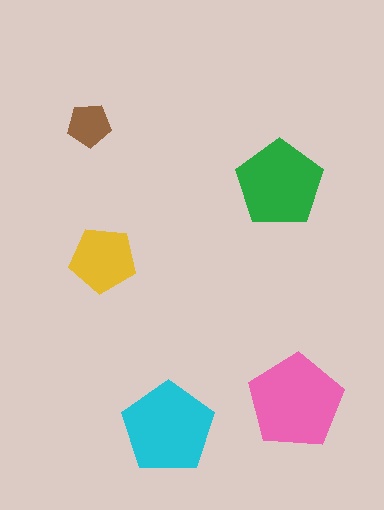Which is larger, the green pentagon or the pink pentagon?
The pink one.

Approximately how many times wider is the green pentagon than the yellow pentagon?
About 1.5 times wider.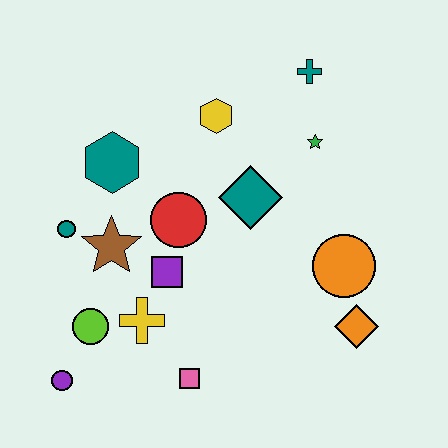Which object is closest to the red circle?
The purple square is closest to the red circle.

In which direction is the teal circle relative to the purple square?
The teal circle is to the left of the purple square.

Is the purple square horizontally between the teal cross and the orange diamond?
No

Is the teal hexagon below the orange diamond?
No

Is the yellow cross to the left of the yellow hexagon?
Yes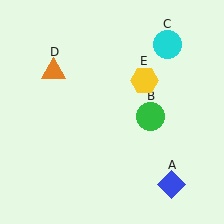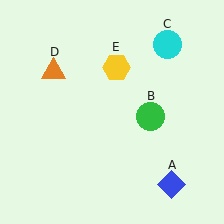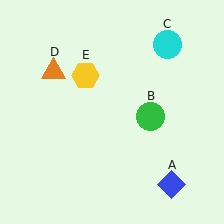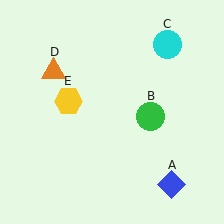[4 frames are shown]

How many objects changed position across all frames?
1 object changed position: yellow hexagon (object E).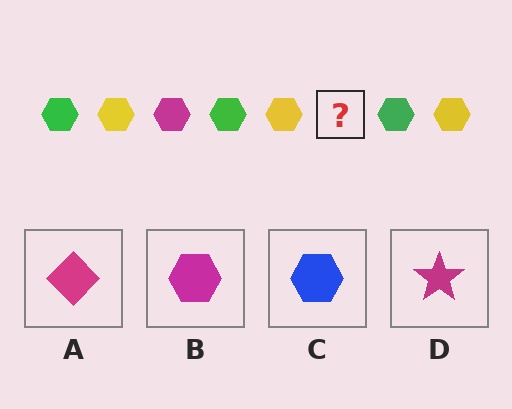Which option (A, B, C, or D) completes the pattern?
B.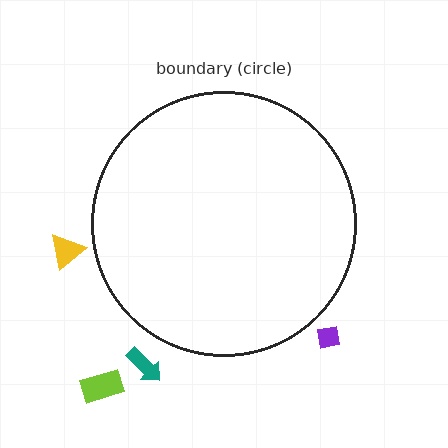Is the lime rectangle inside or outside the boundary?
Outside.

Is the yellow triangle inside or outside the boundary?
Outside.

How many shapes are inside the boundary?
0 inside, 4 outside.